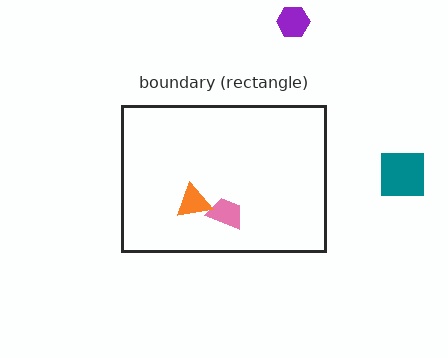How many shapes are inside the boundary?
2 inside, 2 outside.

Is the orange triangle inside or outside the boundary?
Inside.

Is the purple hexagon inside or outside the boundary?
Outside.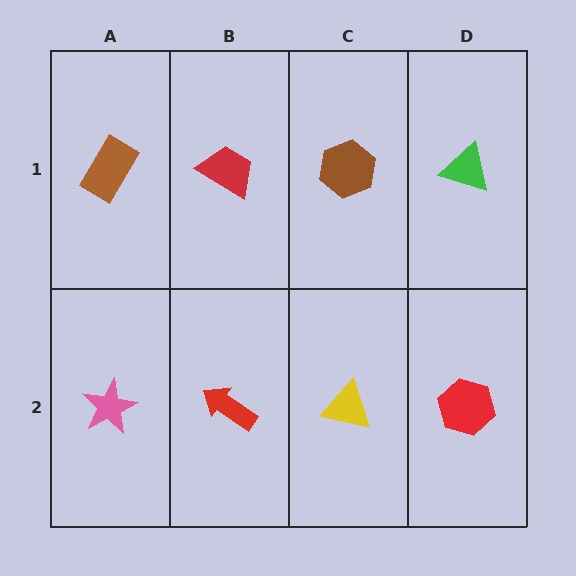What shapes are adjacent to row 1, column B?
A red arrow (row 2, column B), a brown rectangle (row 1, column A), a brown hexagon (row 1, column C).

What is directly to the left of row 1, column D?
A brown hexagon.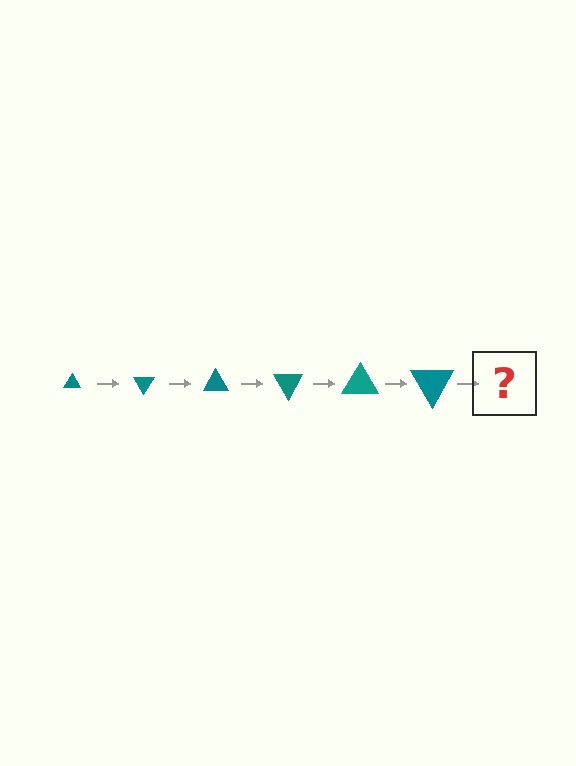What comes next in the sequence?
The next element should be a triangle, larger than the previous one and rotated 360 degrees from the start.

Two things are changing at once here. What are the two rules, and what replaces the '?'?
The two rules are that the triangle grows larger each step and it rotates 60 degrees each step. The '?' should be a triangle, larger than the previous one and rotated 360 degrees from the start.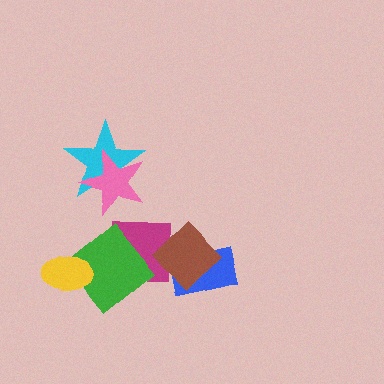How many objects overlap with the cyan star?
1 object overlaps with the cyan star.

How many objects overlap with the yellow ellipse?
1 object overlaps with the yellow ellipse.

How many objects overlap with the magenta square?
2 objects overlap with the magenta square.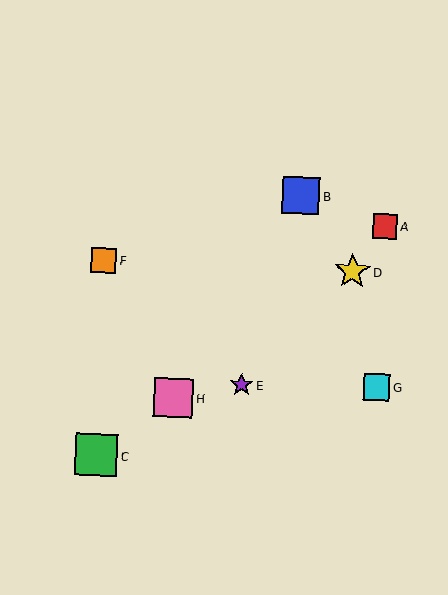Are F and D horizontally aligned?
Yes, both are at y≈260.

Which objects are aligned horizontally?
Objects D, F are aligned horizontally.